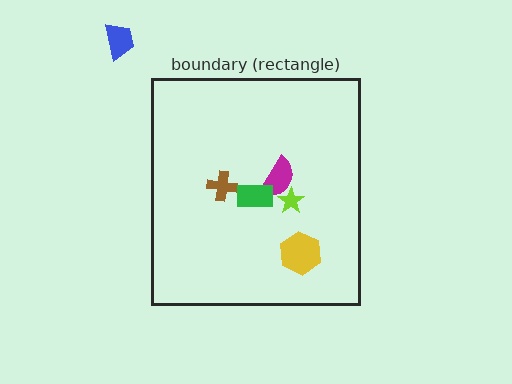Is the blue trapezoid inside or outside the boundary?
Outside.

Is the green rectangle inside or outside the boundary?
Inside.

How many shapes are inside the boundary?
5 inside, 1 outside.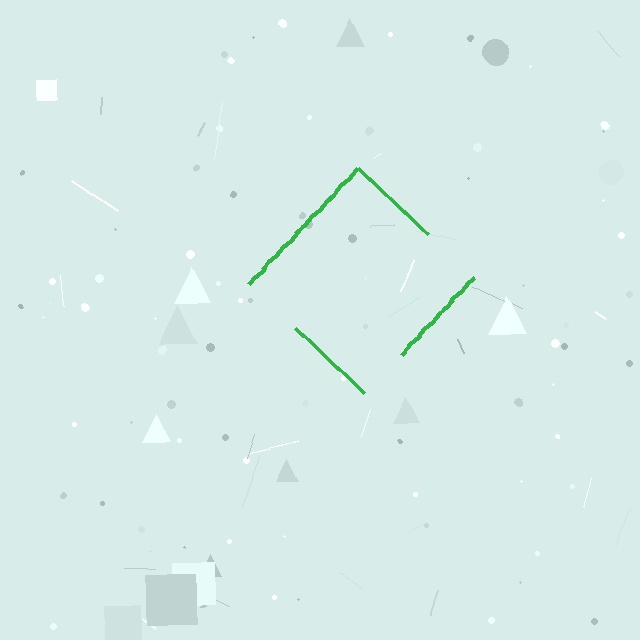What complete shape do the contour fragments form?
The contour fragments form a diamond.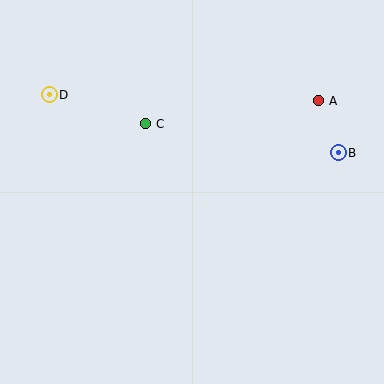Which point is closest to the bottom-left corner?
Point D is closest to the bottom-left corner.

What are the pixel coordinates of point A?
Point A is at (319, 101).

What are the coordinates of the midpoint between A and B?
The midpoint between A and B is at (329, 127).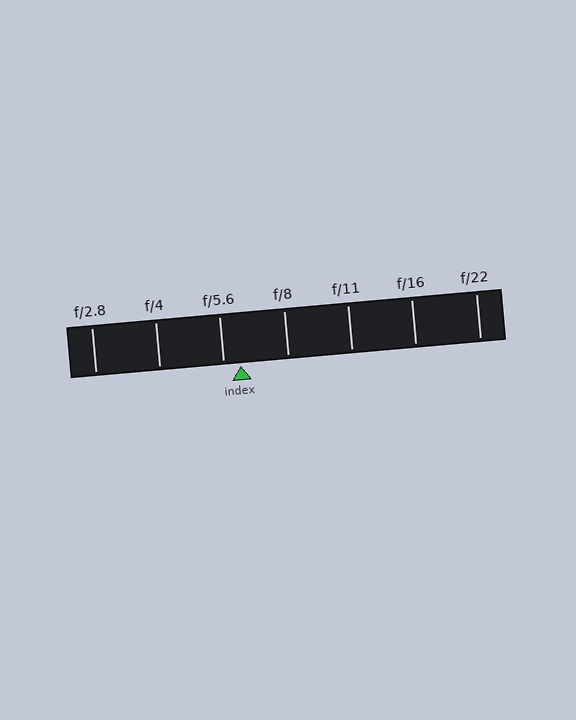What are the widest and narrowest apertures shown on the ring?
The widest aperture shown is f/2.8 and the narrowest is f/22.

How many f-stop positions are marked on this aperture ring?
There are 7 f-stop positions marked.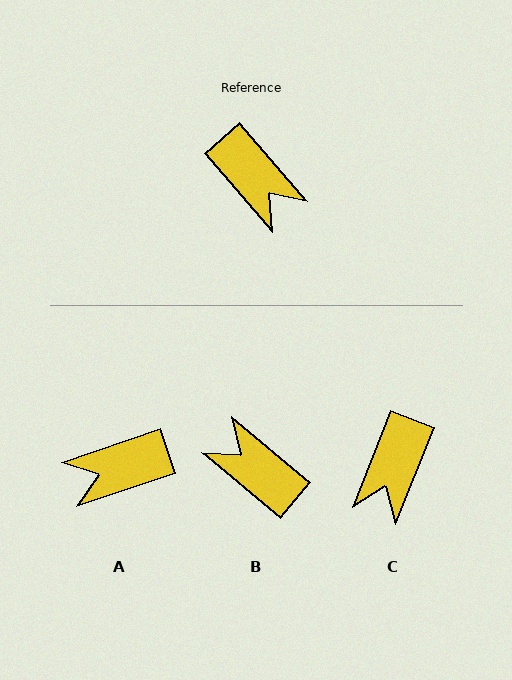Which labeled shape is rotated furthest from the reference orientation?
B, about 171 degrees away.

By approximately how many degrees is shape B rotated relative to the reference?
Approximately 171 degrees clockwise.